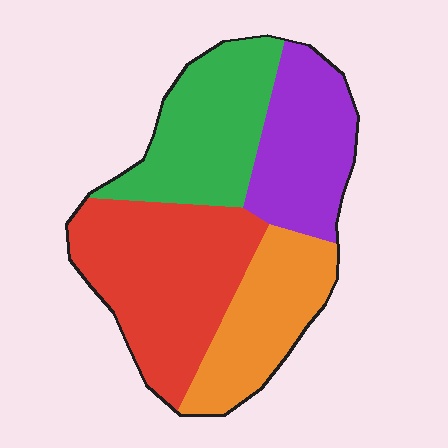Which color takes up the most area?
Red, at roughly 35%.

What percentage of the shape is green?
Green covers about 25% of the shape.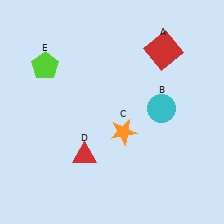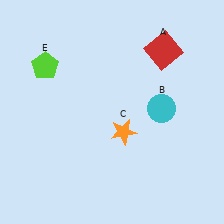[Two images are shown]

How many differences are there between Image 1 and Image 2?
There is 1 difference between the two images.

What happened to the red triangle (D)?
The red triangle (D) was removed in Image 2. It was in the bottom-left area of Image 1.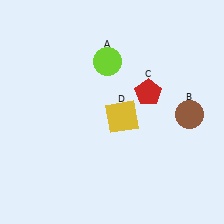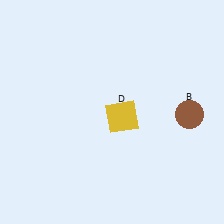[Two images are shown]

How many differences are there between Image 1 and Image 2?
There are 2 differences between the two images.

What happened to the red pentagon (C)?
The red pentagon (C) was removed in Image 2. It was in the top-right area of Image 1.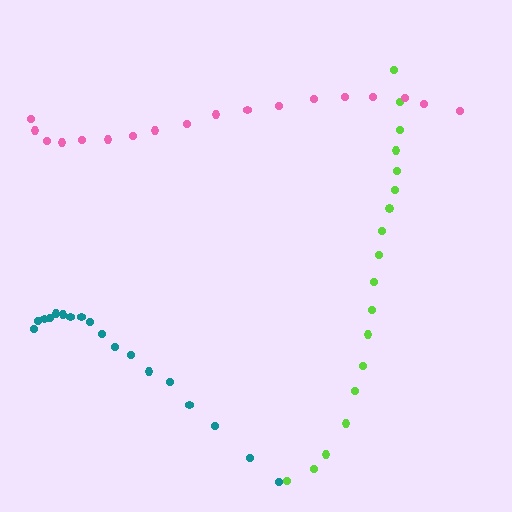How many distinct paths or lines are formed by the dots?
There are 3 distinct paths.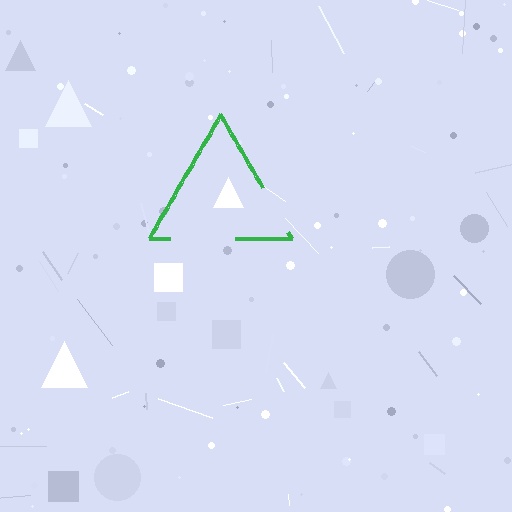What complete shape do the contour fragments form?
The contour fragments form a triangle.